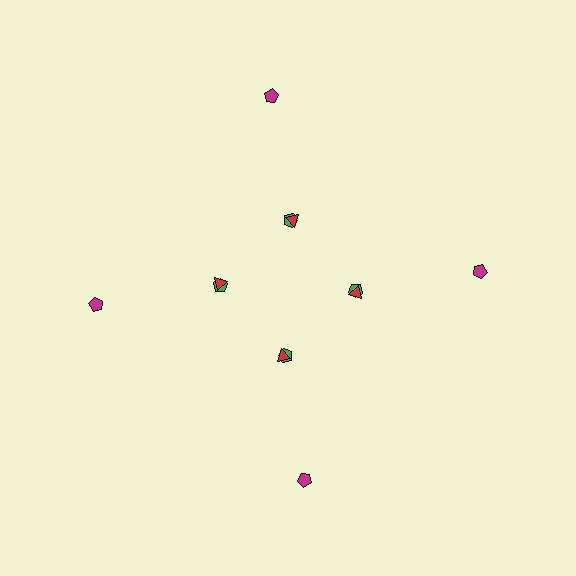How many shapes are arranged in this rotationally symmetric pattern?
There are 12 shapes, arranged in 4 groups of 3.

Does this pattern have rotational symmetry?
Yes, this pattern has 4-fold rotational symmetry. It looks the same after rotating 90 degrees around the center.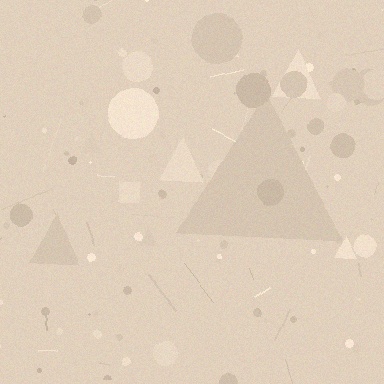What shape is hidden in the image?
A triangle is hidden in the image.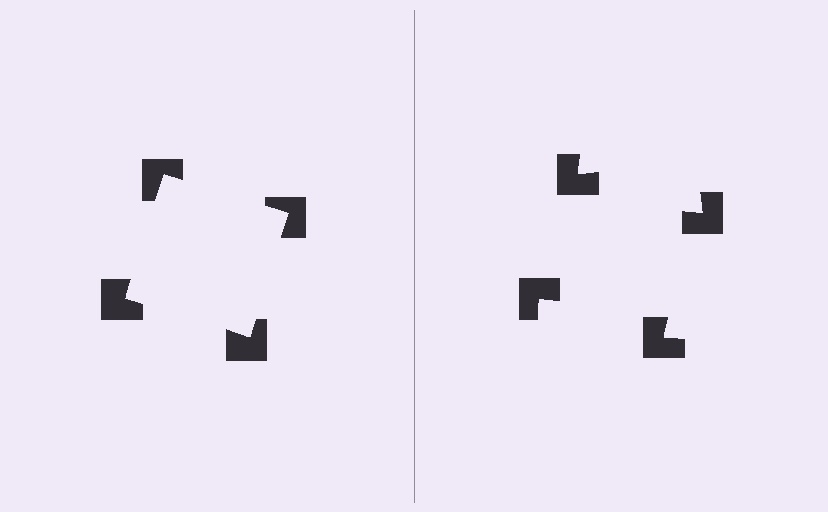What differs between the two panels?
The notched squares are positioned identically on both sides; only the wedge orientations differ. On the left they align to a square; on the right they are misaligned.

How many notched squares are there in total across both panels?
8 — 4 on each side.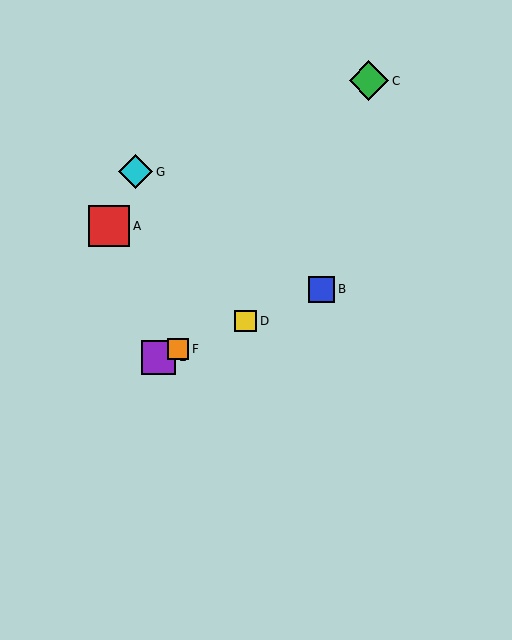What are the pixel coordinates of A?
Object A is at (109, 226).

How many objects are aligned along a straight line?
4 objects (B, D, E, F) are aligned along a straight line.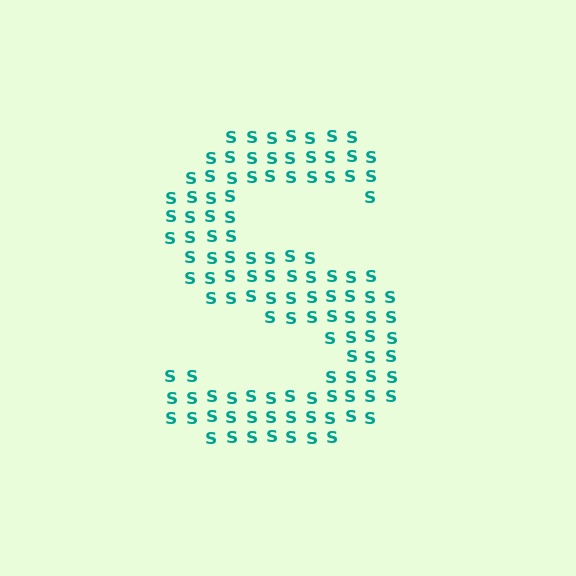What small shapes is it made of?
It is made of small letter S's.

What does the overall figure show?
The overall figure shows the letter S.